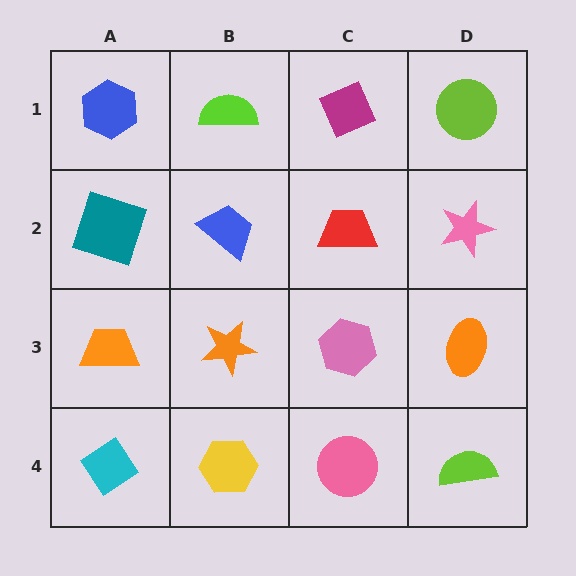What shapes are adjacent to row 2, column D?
A lime circle (row 1, column D), an orange ellipse (row 3, column D), a red trapezoid (row 2, column C).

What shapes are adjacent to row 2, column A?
A blue hexagon (row 1, column A), an orange trapezoid (row 3, column A), a blue trapezoid (row 2, column B).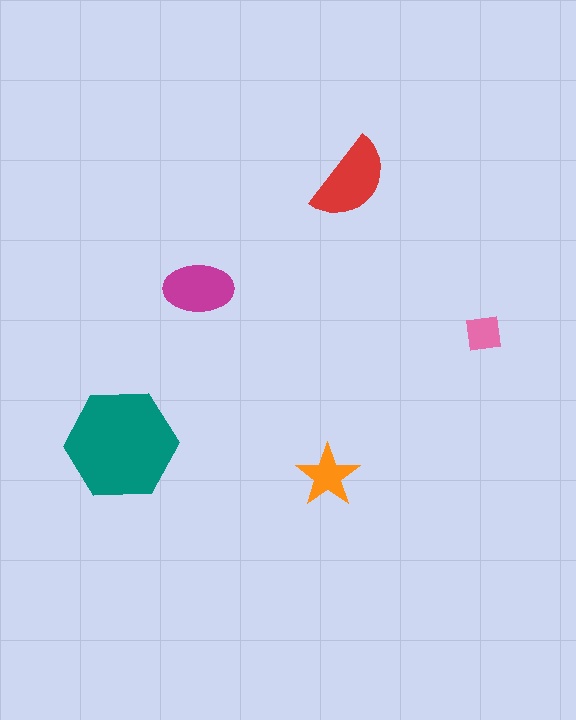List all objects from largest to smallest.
The teal hexagon, the red semicircle, the magenta ellipse, the orange star, the pink square.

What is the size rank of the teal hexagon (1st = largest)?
1st.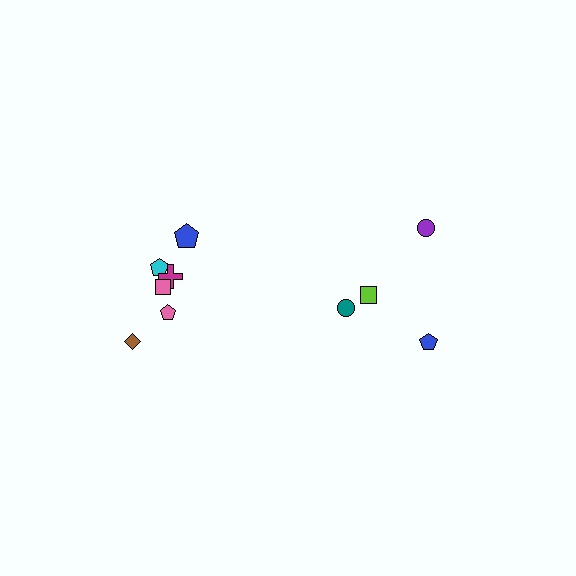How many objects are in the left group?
There are 6 objects.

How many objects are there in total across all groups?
There are 10 objects.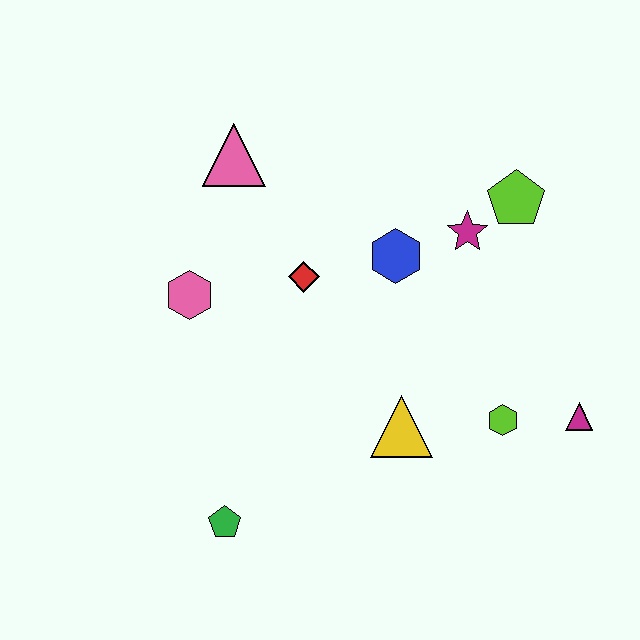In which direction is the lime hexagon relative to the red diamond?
The lime hexagon is to the right of the red diamond.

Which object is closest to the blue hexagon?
The magenta star is closest to the blue hexagon.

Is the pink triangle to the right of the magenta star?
No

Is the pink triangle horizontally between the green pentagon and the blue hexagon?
Yes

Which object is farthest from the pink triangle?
The magenta triangle is farthest from the pink triangle.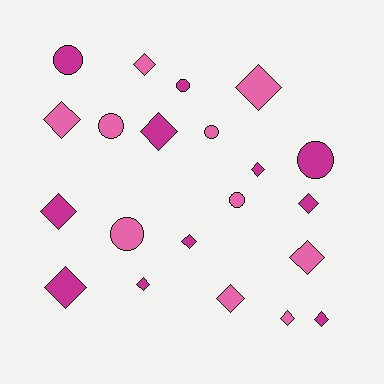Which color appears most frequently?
Magenta, with 11 objects.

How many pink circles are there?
There are 4 pink circles.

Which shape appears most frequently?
Diamond, with 14 objects.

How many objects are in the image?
There are 21 objects.